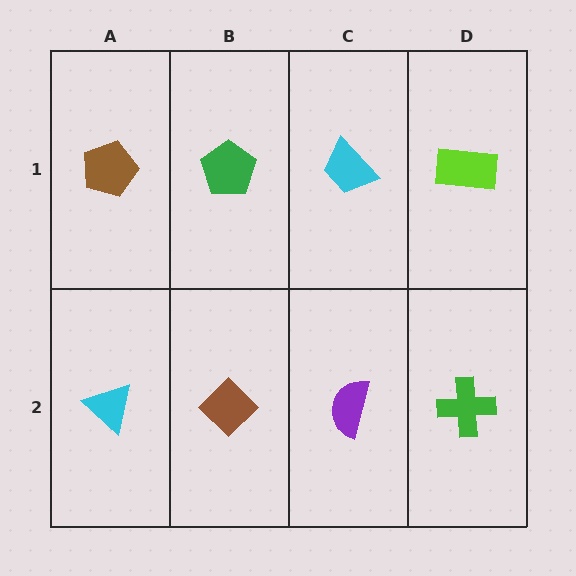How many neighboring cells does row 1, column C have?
3.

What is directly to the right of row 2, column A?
A brown diamond.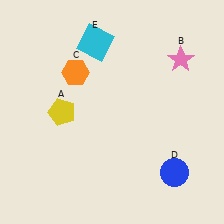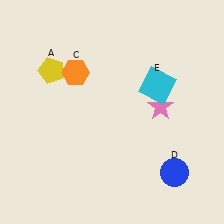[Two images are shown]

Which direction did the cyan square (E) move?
The cyan square (E) moved right.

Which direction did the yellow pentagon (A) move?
The yellow pentagon (A) moved up.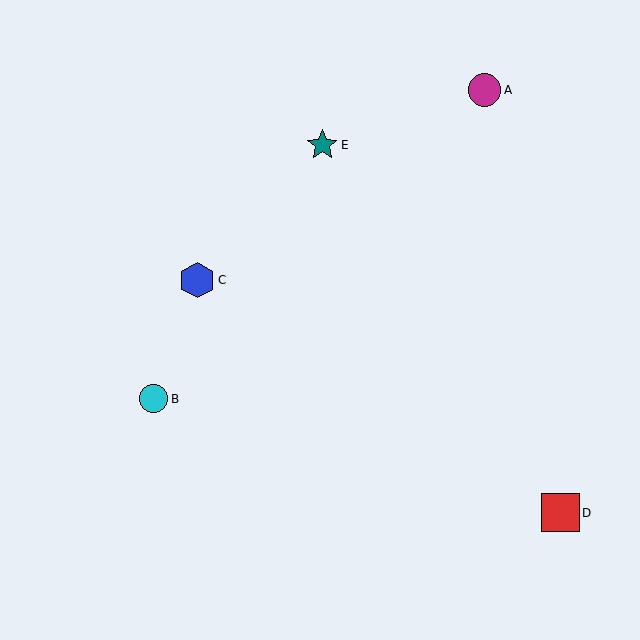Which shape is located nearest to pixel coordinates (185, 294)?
The blue hexagon (labeled C) at (197, 280) is nearest to that location.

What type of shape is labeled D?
Shape D is a red square.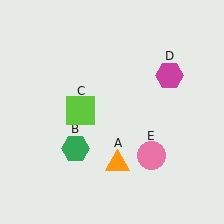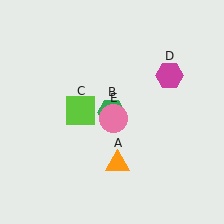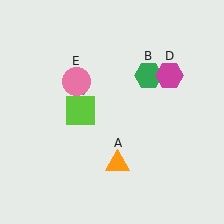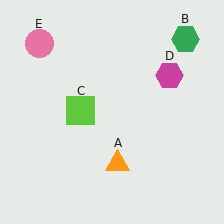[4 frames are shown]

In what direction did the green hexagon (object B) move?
The green hexagon (object B) moved up and to the right.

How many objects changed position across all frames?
2 objects changed position: green hexagon (object B), pink circle (object E).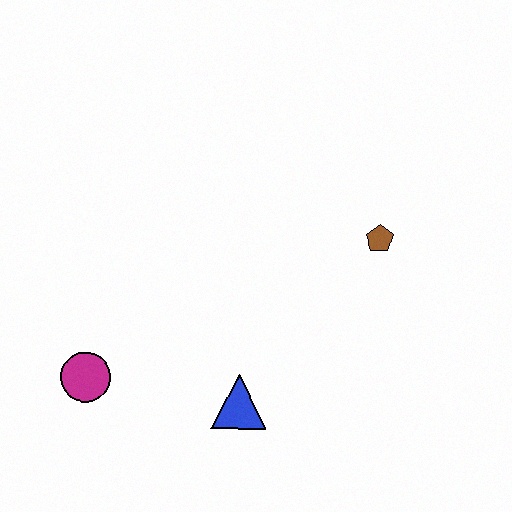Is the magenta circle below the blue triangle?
No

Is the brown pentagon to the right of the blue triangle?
Yes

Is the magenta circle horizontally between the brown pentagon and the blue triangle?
No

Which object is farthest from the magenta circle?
The brown pentagon is farthest from the magenta circle.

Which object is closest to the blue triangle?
The magenta circle is closest to the blue triangle.